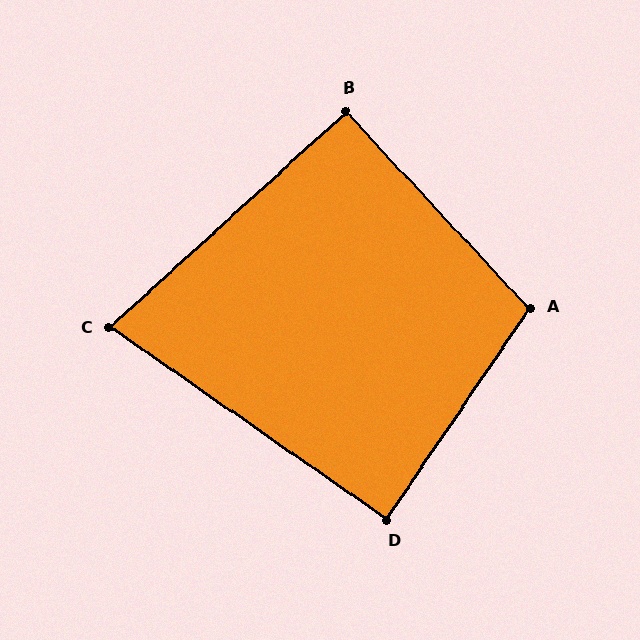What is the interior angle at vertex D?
Approximately 89 degrees (approximately right).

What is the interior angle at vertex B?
Approximately 91 degrees (approximately right).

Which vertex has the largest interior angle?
A, at approximately 103 degrees.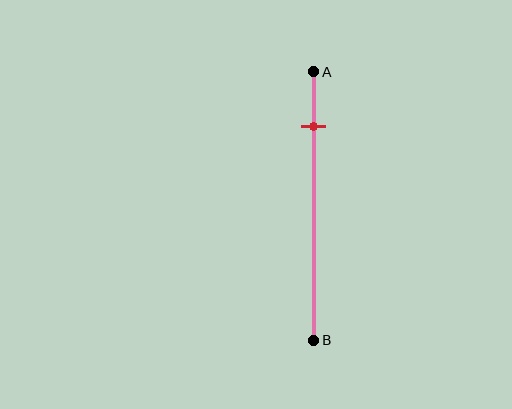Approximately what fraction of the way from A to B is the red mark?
The red mark is approximately 20% of the way from A to B.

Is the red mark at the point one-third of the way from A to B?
No, the mark is at about 20% from A, not at the 33% one-third point.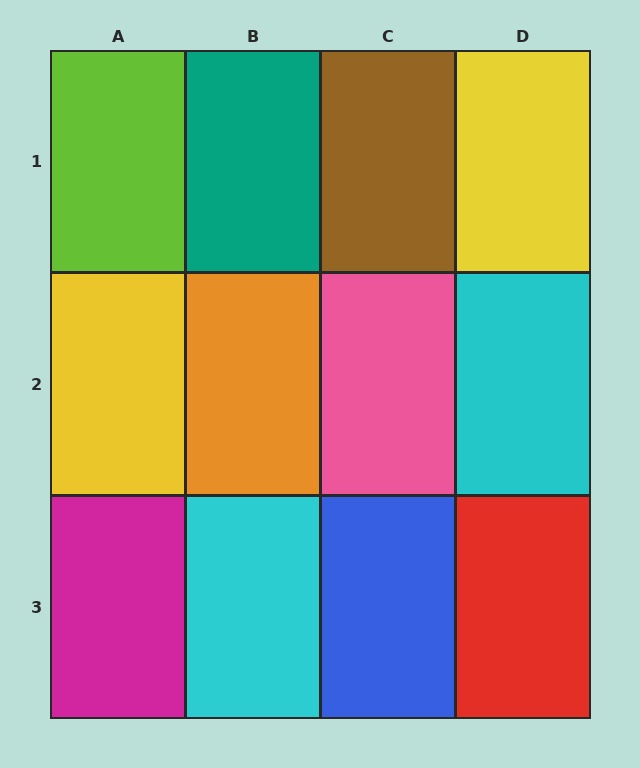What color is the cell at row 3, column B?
Cyan.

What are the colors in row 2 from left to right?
Yellow, orange, pink, cyan.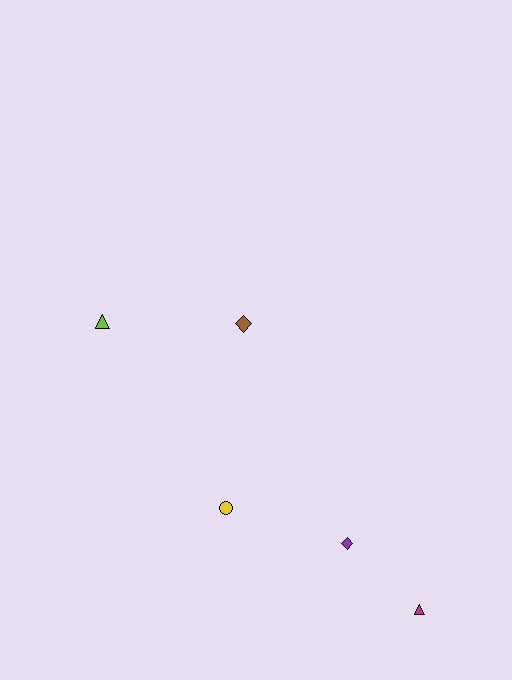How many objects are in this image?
There are 5 objects.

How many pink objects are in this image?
There are no pink objects.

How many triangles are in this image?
There are 2 triangles.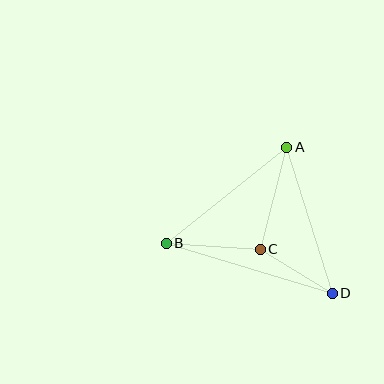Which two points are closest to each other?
Points C and D are closest to each other.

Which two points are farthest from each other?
Points B and D are farthest from each other.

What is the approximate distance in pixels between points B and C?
The distance between B and C is approximately 94 pixels.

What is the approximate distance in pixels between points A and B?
The distance between A and B is approximately 154 pixels.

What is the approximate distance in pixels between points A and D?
The distance between A and D is approximately 153 pixels.